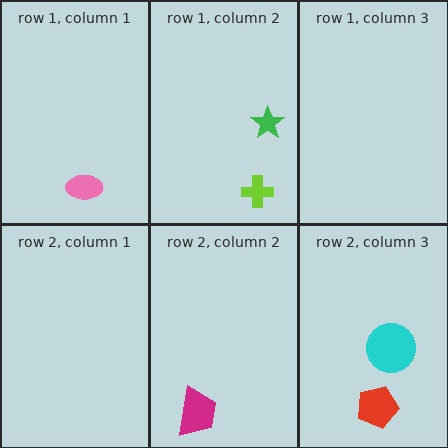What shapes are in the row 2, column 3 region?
The cyan circle, the red pentagon.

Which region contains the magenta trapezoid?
The row 2, column 2 region.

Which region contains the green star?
The row 1, column 2 region.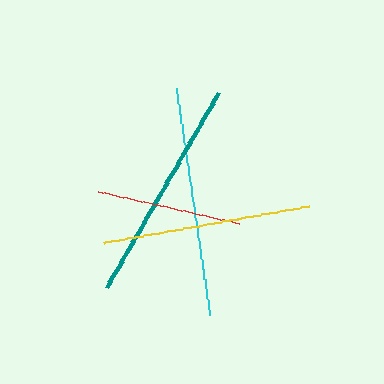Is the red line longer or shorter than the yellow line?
The yellow line is longer than the red line.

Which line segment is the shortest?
The red line is the shortest at approximately 144 pixels.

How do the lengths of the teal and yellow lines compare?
The teal and yellow lines are approximately the same length.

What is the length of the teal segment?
The teal segment is approximately 225 pixels long.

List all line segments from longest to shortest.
From longest to shortest: cyan, teal, yellow, red.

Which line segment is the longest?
The cyan line is the longest at approximately 230 pixels.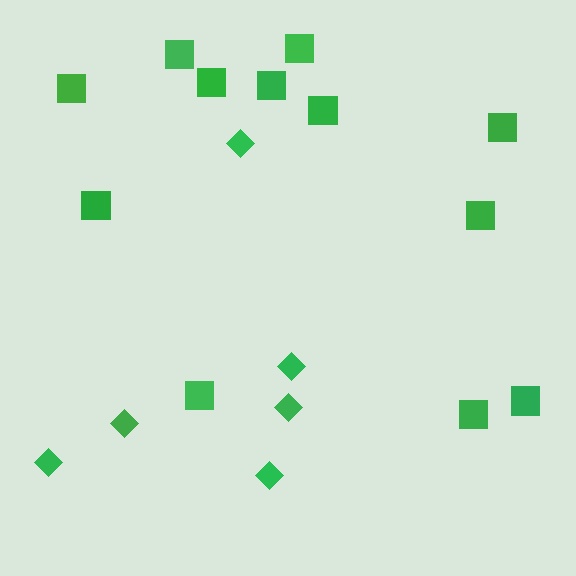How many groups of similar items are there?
There are 2 groups: one group of squares (12) and one group of diamonds (6).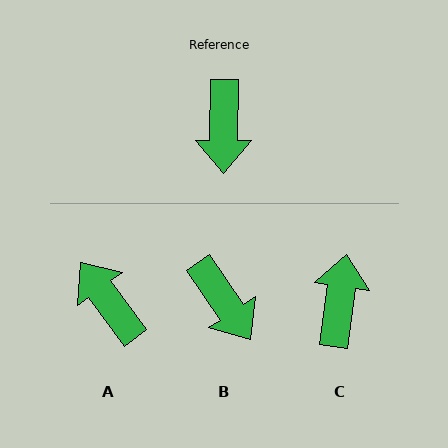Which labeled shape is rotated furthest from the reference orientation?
C, about 172 degrees away.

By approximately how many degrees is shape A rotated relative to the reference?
Approximately 144 degrees clockwise.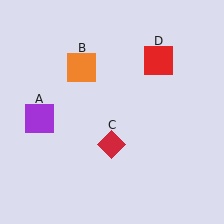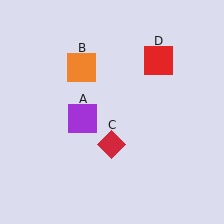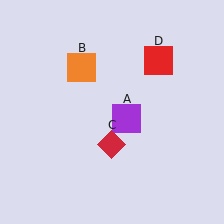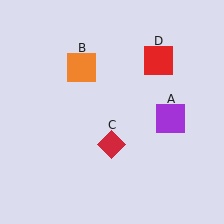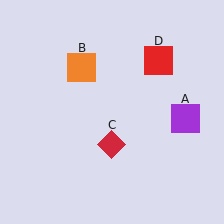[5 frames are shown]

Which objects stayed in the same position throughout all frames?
Orange square (object B) and red diamond (object C) and red square (object D) remained stationary.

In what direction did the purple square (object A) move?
The purple square (object A) moved right.